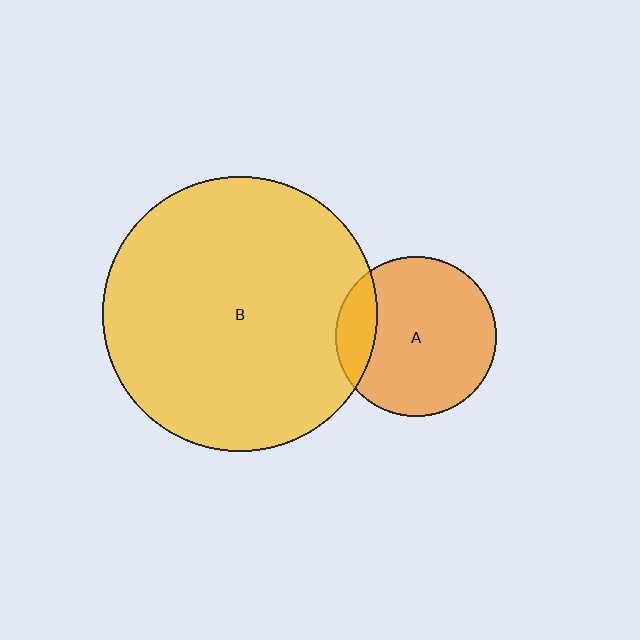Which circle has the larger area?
Circle B (yellow).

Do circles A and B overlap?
Yes.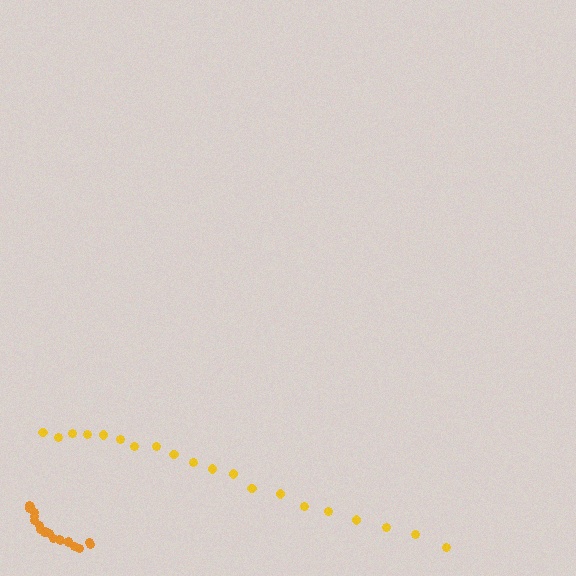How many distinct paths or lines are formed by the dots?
There are 2 distinct paths.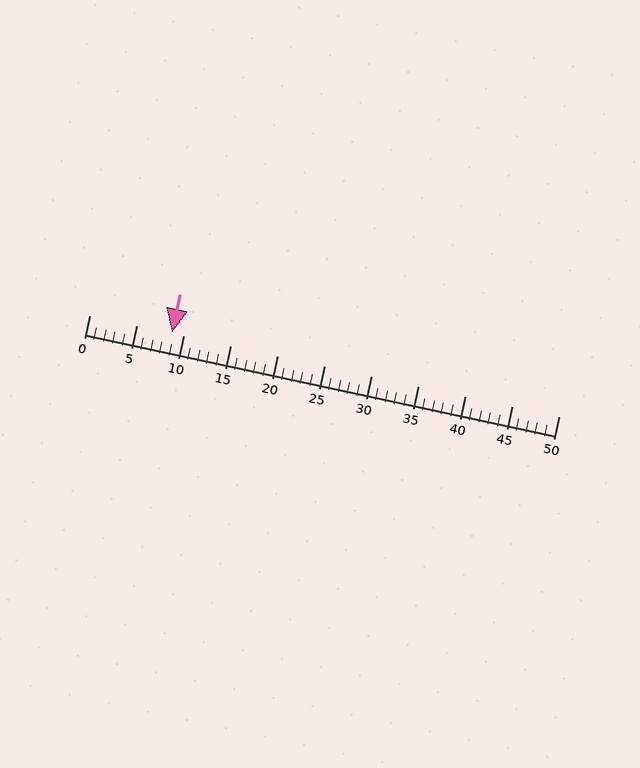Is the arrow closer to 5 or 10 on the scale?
The arrow is closer to 10.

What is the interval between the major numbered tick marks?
The major tick marks are spaced 5 units apart.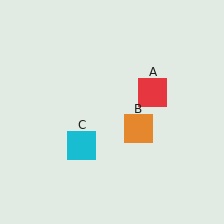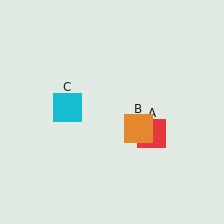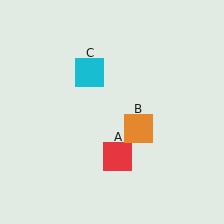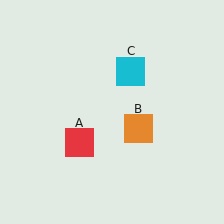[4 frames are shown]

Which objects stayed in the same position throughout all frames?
Orange square (object B) remained stationary.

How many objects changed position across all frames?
2 objects changed position: red square (object A), cyan square (object C).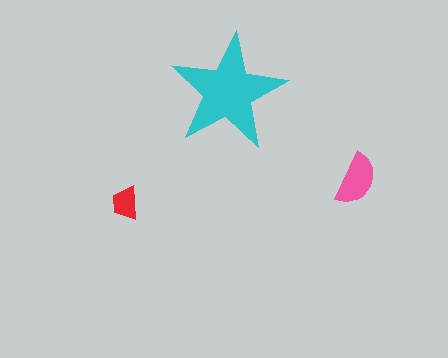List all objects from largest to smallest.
The cyan star, the pink semicircle, the red trapezoid.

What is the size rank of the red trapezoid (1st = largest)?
3rd.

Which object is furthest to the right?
The pink semicircle is rightmost.